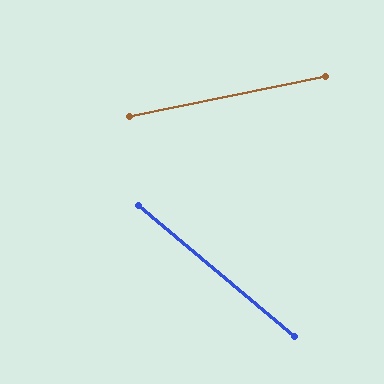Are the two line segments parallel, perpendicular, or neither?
Neither parallel nor perpendicular — they differ by about 52°.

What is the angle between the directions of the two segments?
Approximately 52 degrees.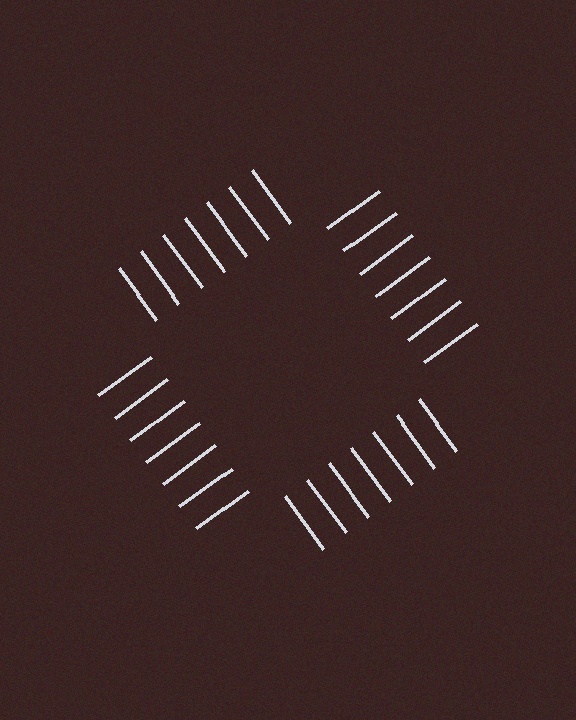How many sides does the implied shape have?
4 sides — the line-ends trace a square.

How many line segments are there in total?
28 — 7 along each of the 4 edges.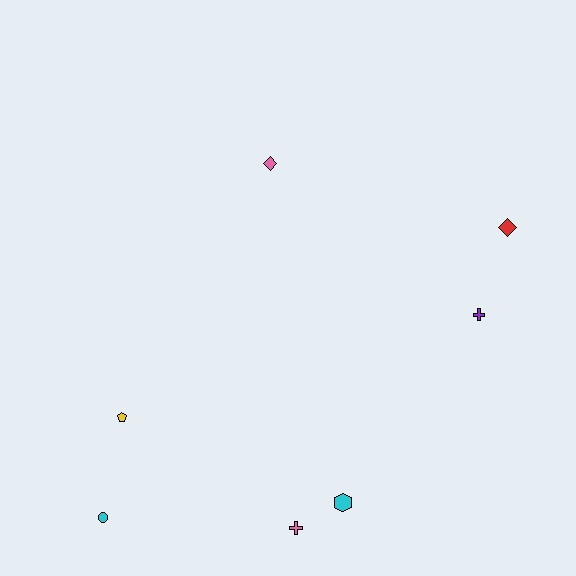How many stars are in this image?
There are no stars.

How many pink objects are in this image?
There are 2 pink objects.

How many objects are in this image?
There are 7 objects.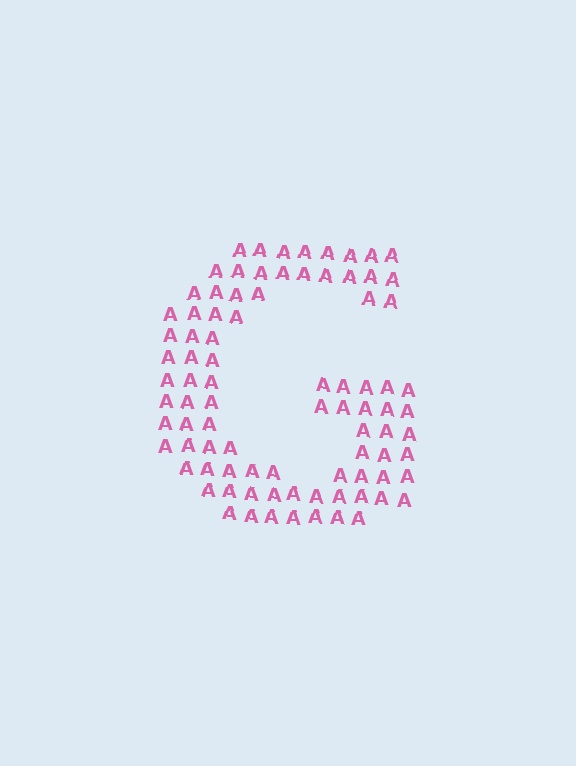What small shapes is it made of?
It is made of small letter A's.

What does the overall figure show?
The overall figure shows the letter G.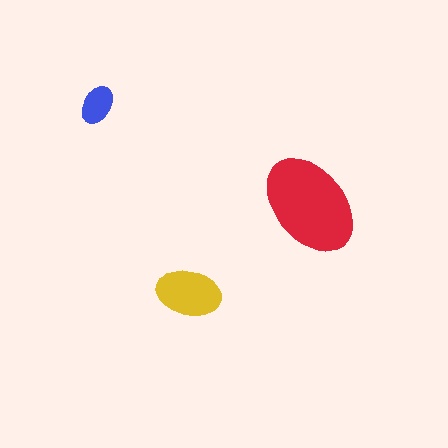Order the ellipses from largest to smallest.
the red one, the yellow one, the blue one.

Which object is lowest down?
The yellow ellipse is bottommost.